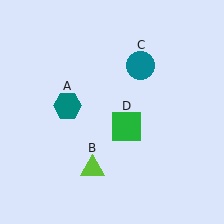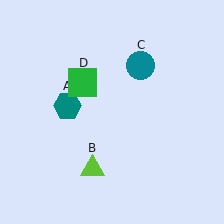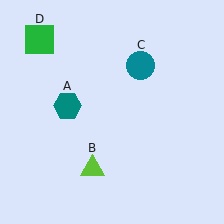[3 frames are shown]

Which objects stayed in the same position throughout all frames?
Teal hexagon (object A) and lime triangle (object B) and teal circle (object C) remained stationary.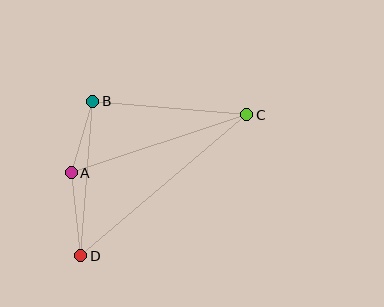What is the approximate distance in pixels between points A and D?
The distance between A and D is approximately 84 pixels.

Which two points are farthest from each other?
Points C and D are farthest from each other.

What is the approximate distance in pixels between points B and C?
The distance between B and C is approximately 155 pixels.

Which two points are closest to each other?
Points A and B are closest to each other.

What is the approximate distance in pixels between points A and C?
The distance between A and C is approximately 185 pixels.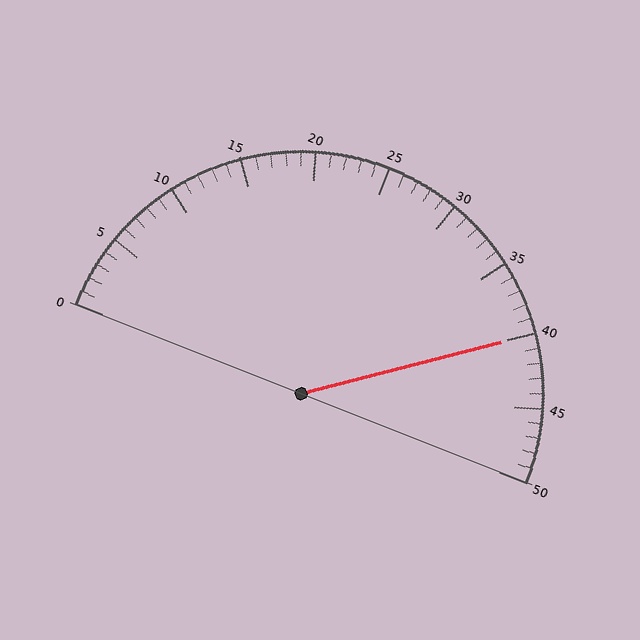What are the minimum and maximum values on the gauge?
The gauge ranges from 0 to 50.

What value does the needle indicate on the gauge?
The needle indicates approximately 40.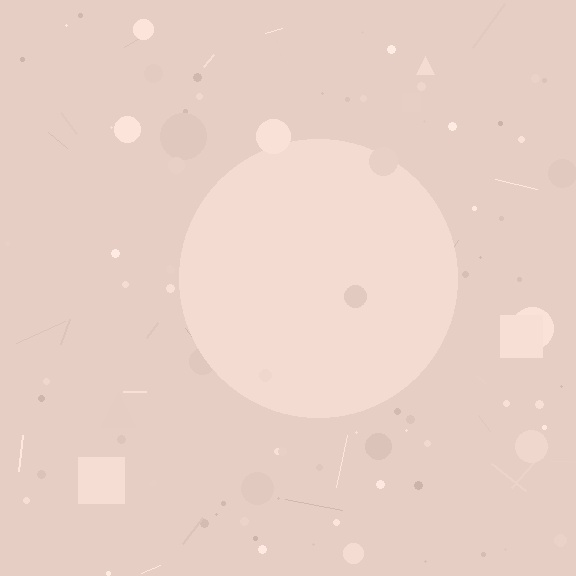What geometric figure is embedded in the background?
A circle is embedded in the background.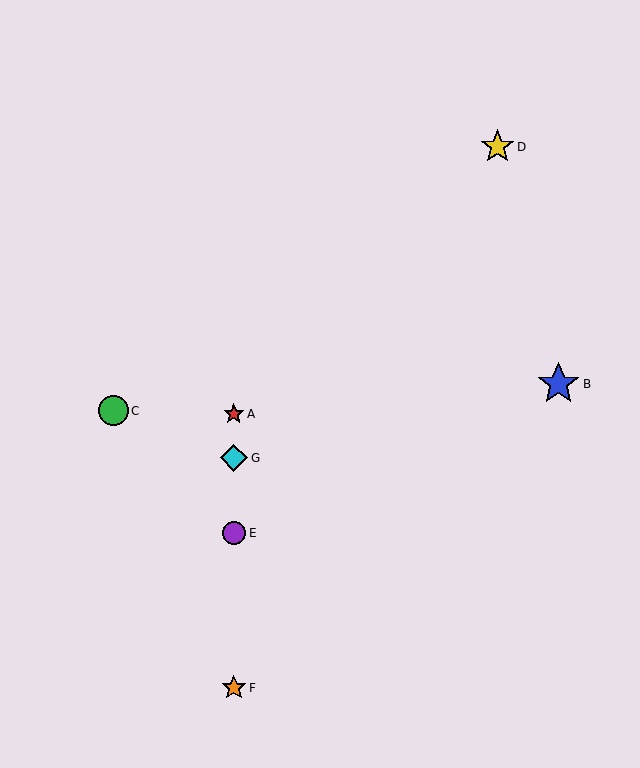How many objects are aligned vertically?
4 objects (A, E, F, G) are aligned vertically.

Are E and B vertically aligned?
No, E is at x≈234 and B is at x≈558.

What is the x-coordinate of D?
Object D is at x≈497.